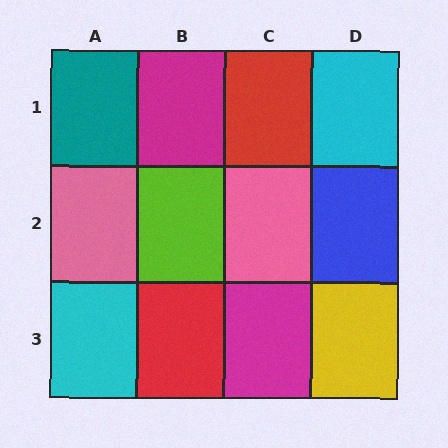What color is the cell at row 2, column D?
Blue.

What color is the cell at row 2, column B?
Lime.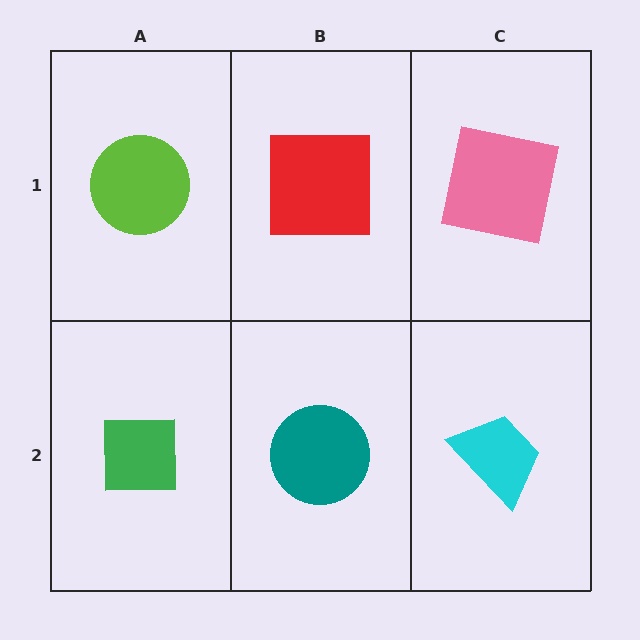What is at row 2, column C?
A cyan trapezoid.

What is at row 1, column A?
A lime circle.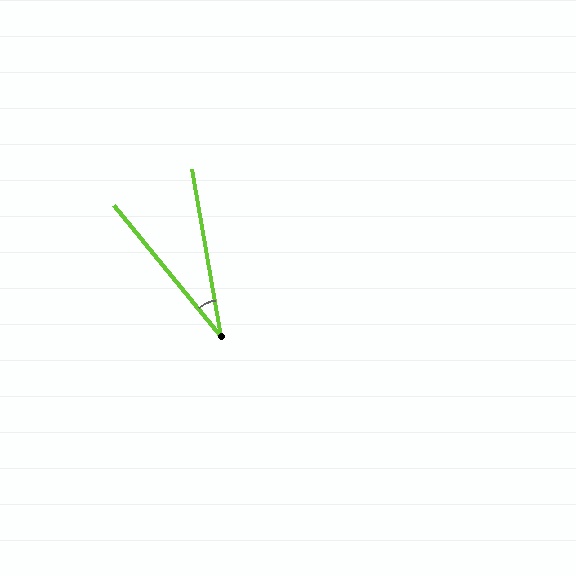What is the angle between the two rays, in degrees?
Approximately 29 degrees.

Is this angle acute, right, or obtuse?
It is acute.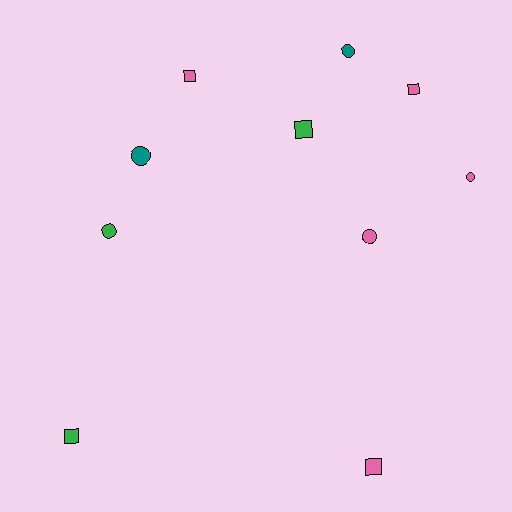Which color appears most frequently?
Pink, with 5 objects.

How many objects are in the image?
There are 10 objects.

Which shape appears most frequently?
Square, with 5 objects.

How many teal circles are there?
There are 2 teal circles.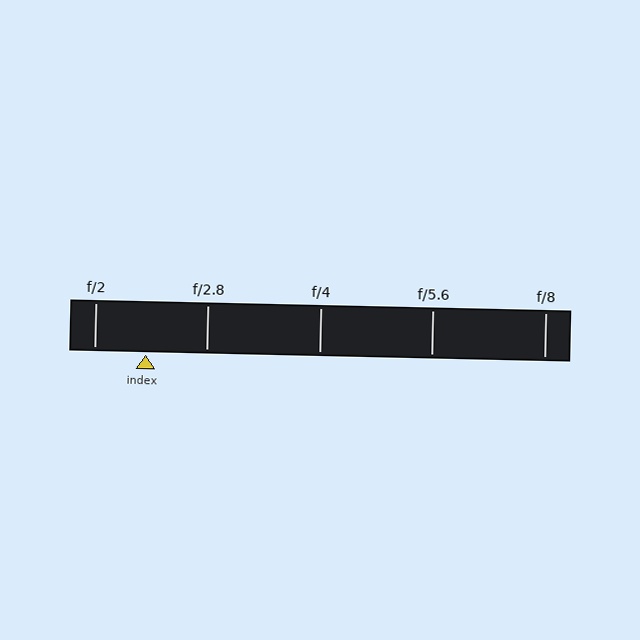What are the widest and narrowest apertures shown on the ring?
The widest aperture shown is f/2 and the narrowest is f/8.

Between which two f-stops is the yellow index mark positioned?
The index mark is between f/2 and f/2.8.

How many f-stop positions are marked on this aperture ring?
There are 5 f-stop positions marked.